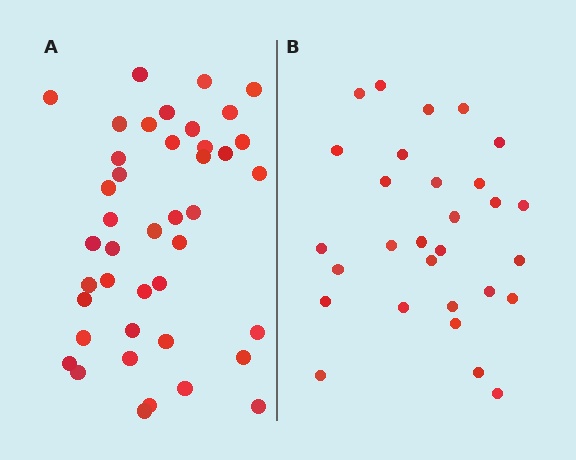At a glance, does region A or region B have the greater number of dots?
Region A (the left region) has more dots.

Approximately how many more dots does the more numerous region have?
Region A has approximately 15 more dots than region B.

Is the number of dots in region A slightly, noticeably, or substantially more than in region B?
Region A has noticeably more, but not dramatically so. The ratio is roughly 1.4 to 1.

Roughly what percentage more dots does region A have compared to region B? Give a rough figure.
About 45% more.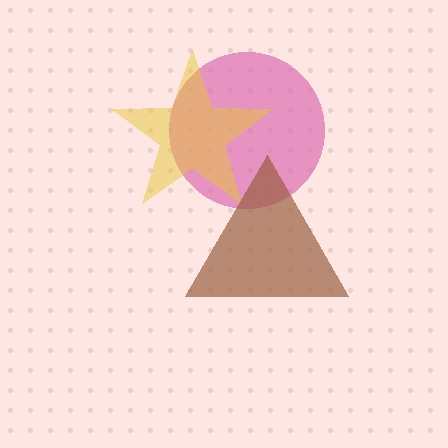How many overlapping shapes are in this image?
There are 3 overlapping shapes in the image.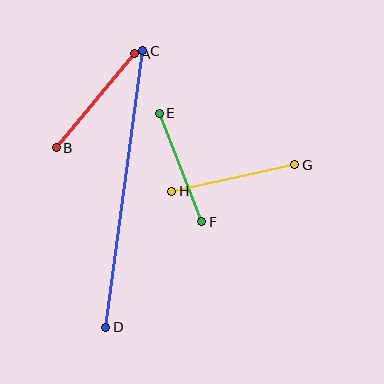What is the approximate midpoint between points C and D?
The midpoint is at approximately (124, 189) pixels.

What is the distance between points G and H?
The distance is approximately 126 pixels.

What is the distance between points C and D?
The distance is approximately 279 pixels.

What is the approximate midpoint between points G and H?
The midpoint is at approximately (233, 178) pixels.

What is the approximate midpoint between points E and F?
The midpoint is at approximately (180, 167) pixels.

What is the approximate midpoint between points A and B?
The midpoint is at approximately (95, 101) pixels.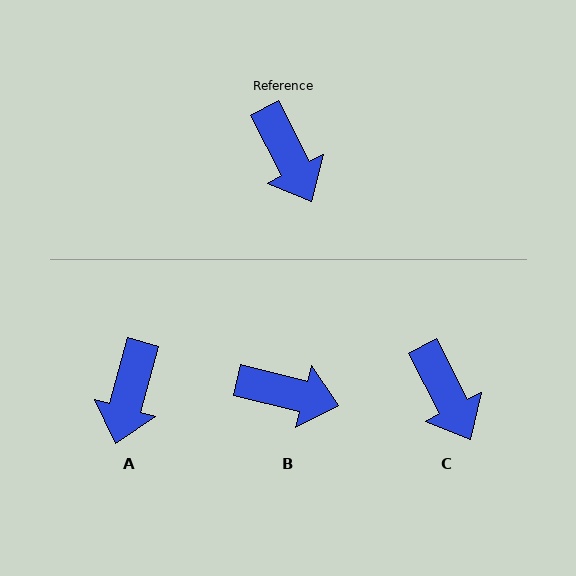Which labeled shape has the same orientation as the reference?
C.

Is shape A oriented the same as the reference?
No, it is off by about 42 degrees.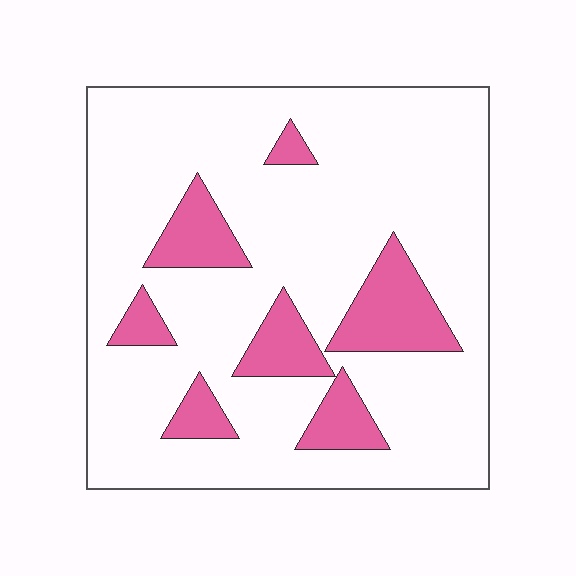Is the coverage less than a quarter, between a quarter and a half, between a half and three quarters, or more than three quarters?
Less than a quarter.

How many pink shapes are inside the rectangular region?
7.